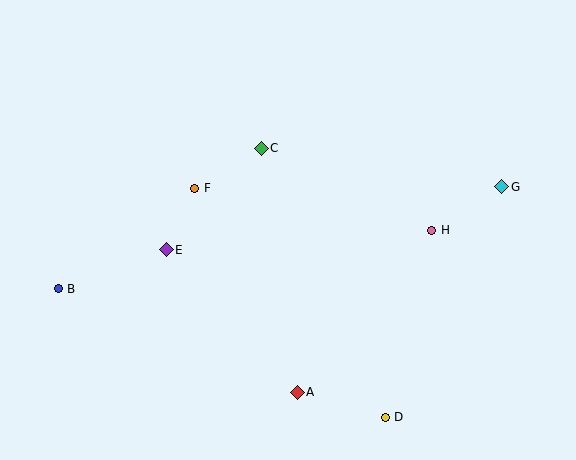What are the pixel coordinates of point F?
Point F is at (195, 188).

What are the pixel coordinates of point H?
Point H is at (432, 230).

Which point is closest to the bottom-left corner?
Point B is closest to the bottom-left corner.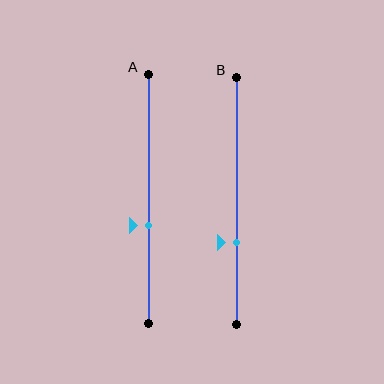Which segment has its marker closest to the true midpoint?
Segment A has its marker closest to the true midpoint.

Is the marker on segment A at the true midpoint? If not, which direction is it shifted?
No, the marker on segment A is shifted downward by about 11% of the segment length.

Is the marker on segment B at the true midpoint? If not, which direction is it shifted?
No, the marker on segment B is shifted downward by about 17% of the segment length.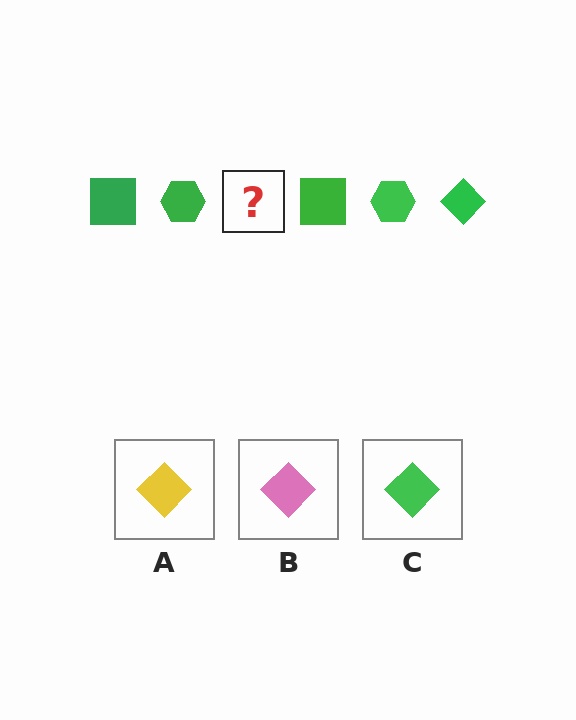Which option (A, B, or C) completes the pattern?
C.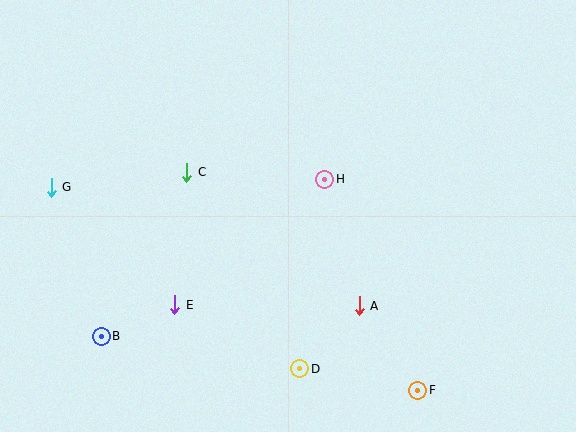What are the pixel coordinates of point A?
Point A is at (359, 306).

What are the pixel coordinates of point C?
Point C is at (187, 172).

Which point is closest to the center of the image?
Point H at (325, 179) is closest to the center.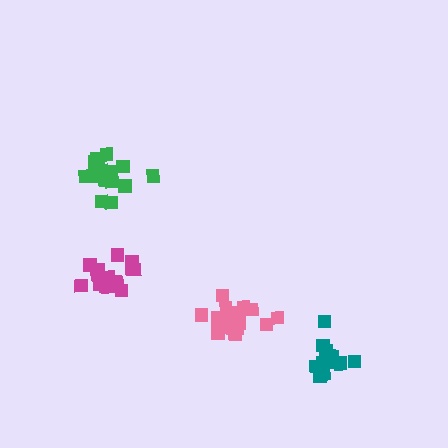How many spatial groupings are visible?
There are 4 spatial groupings.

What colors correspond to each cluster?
The clusters are colored: green, magenta, pink, teal.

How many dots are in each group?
Group 1: 18 dots, Group 2: 18 dots, Group 3: 18 dots, Group 4: 15 dots (69 total).